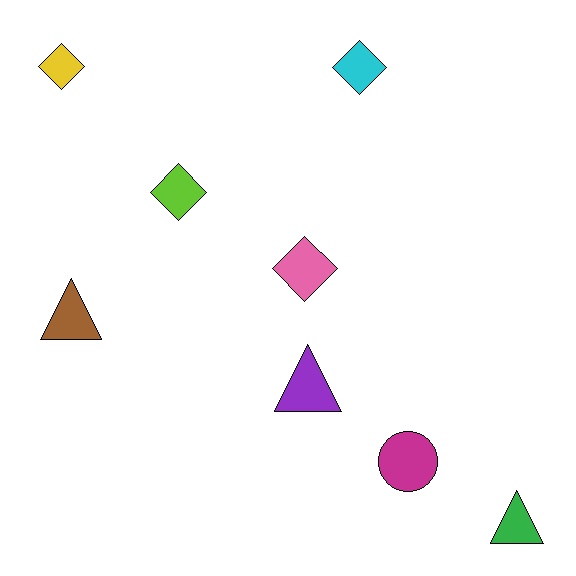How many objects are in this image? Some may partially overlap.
There are 8 objects.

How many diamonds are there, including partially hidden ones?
There are 4 diamonds.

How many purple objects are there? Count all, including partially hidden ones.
There is 1 purple object.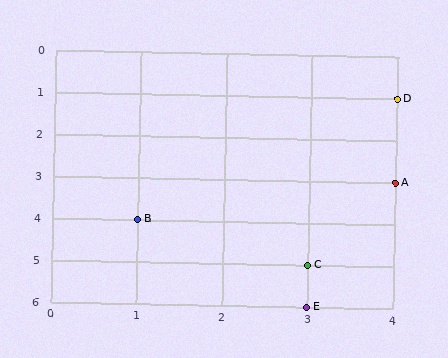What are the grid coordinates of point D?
Point D is at grid coordinates (4, 1).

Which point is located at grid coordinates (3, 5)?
Point C is at (3, 5).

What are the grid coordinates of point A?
Point A is at grid coordinates (4, 3).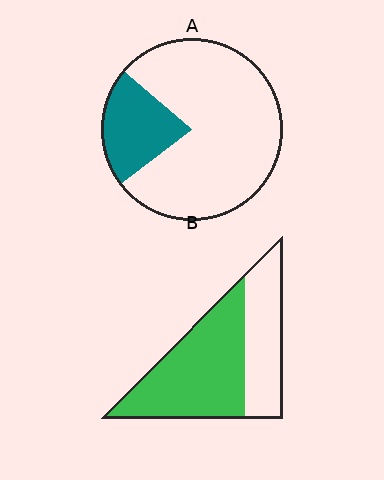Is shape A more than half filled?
No.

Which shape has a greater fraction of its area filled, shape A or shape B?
Shape B.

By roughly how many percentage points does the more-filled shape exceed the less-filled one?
By roughly 40 percentage points (B over A).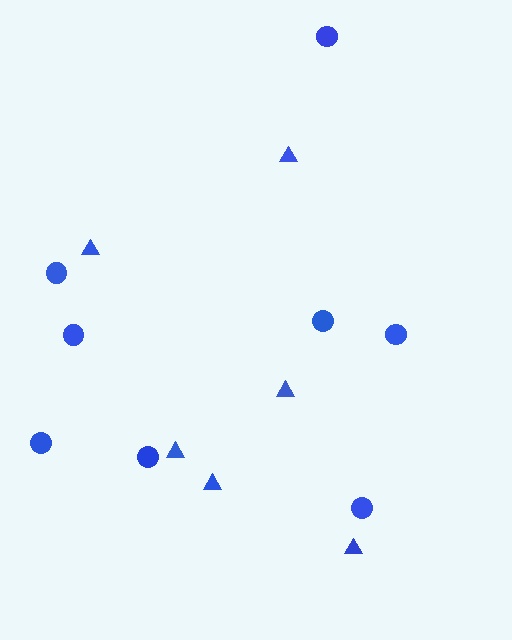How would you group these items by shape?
There are 2 groups: one group of triangles (6) and one group of circles (8).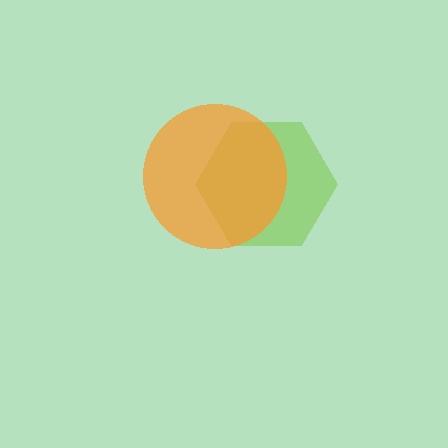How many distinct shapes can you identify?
There are 2 distinct shapes: a lime hexagon, an orange circle.